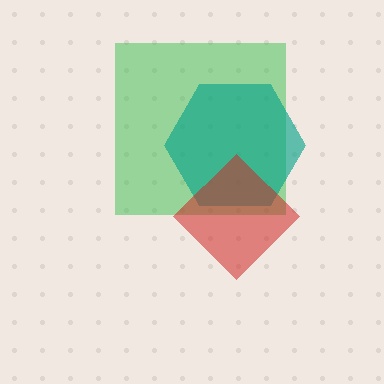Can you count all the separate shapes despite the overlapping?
Yes, there are 3 separate shapes.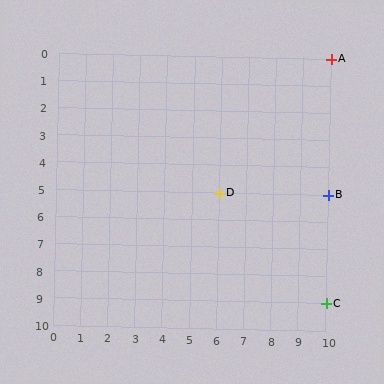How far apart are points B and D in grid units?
Points B and D are 4 columns apart.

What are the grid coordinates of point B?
Point B is at grid coordinates (10, 5).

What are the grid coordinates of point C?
Point C is at grid coordinates (10, 9).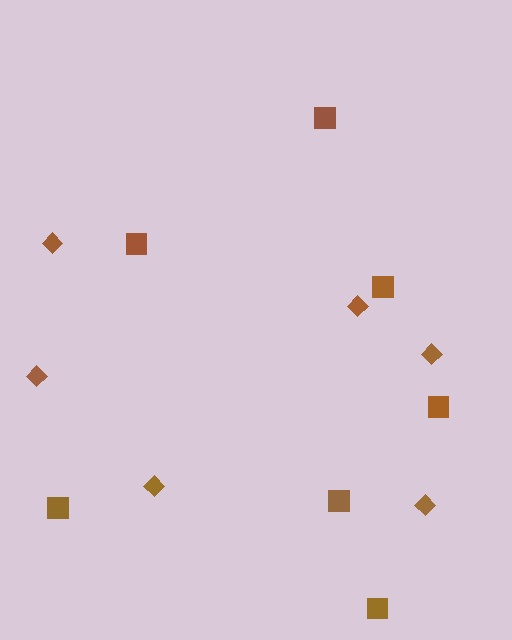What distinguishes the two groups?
There are 2 groups: one group of squares (7) and one group of diamonds (6).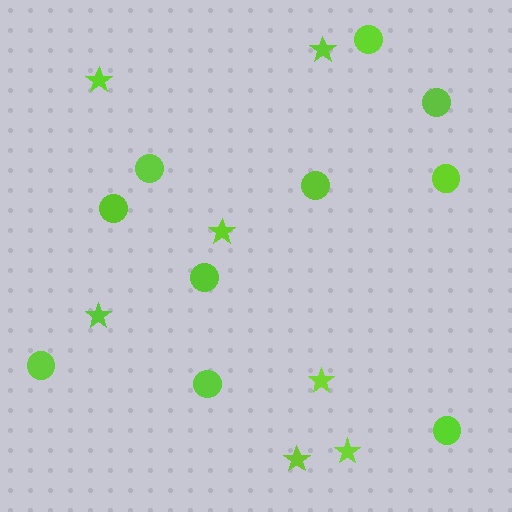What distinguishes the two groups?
There are 2 groups: one group of stars (7) and one group of circles (10).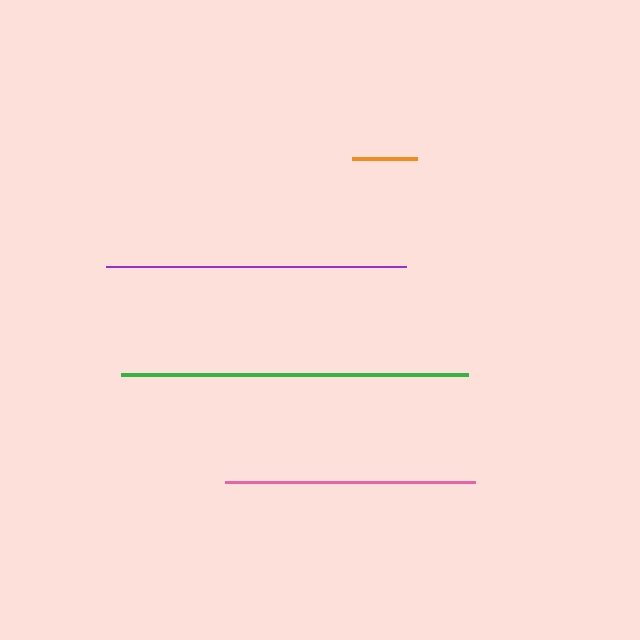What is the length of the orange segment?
The orange segment is approximately 65 pixels long.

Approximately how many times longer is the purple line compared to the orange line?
The purple line is approximately 4.6 times the length of the orange line.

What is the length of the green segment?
The green segment is approximately 346 pixels long.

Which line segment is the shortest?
The orange line is the shortest at approximately 65 pixels.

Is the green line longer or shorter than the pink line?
The green line is longer than the pink line.